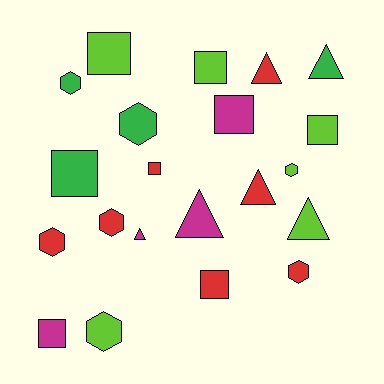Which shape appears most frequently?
Square, with 8 objects.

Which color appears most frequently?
Red, with 7 objects.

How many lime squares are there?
There are 3 lime squares.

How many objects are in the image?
There are 21 objects.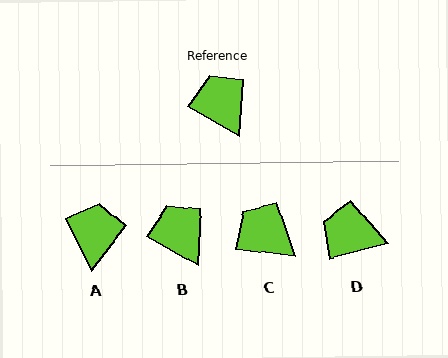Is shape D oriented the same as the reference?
No, it is off by about 43 degrees.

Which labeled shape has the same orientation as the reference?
B.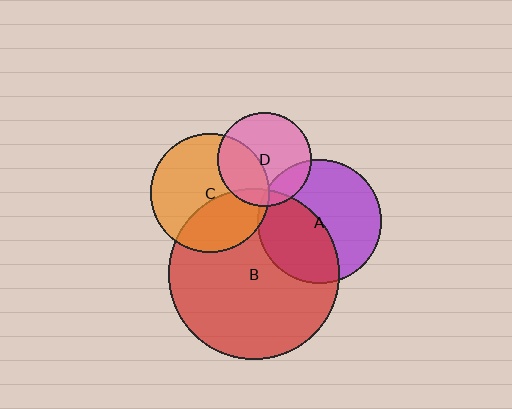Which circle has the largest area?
Circle B (red).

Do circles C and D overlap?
Yes.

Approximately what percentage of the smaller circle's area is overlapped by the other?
Approximately 35%.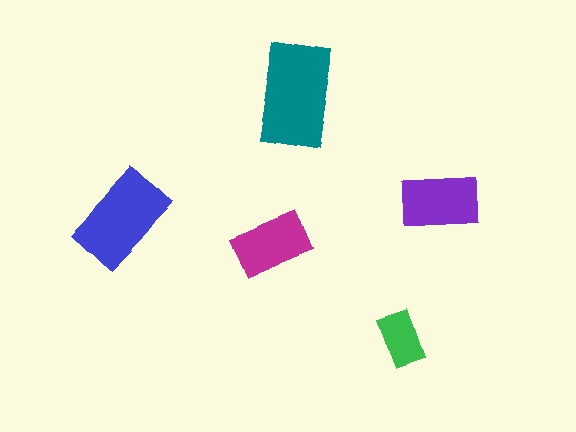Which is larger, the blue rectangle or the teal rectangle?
The teal one.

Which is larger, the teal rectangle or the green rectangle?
The teal one.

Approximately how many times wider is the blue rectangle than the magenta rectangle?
About 1.5 times wider.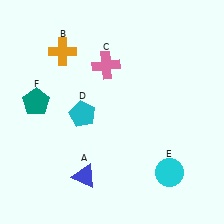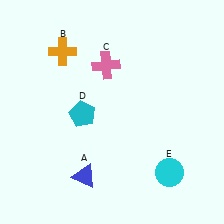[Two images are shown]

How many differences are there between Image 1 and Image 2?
There is 1 difference between the two images.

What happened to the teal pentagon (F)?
The teal pentagon (F) was removed in Image 2. It was in the top-left area of Image 1.